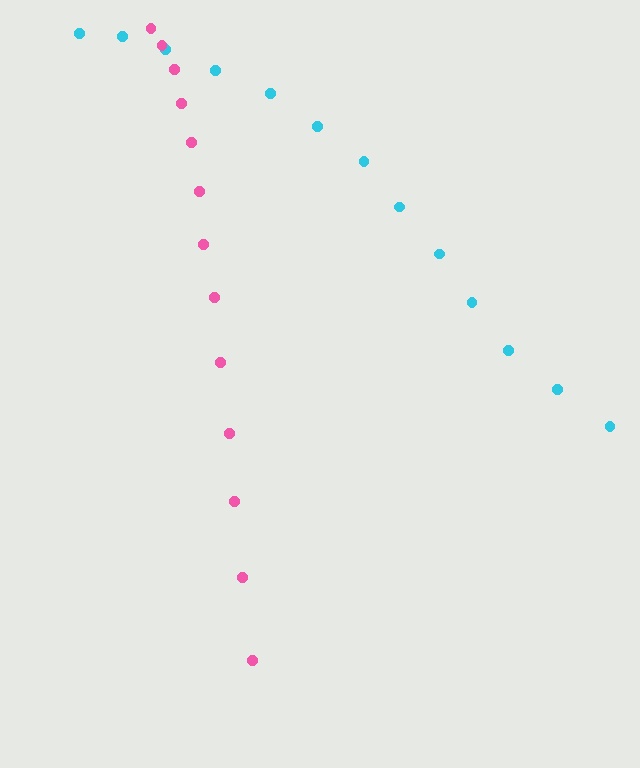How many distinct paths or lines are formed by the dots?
There are 2 distinct paths.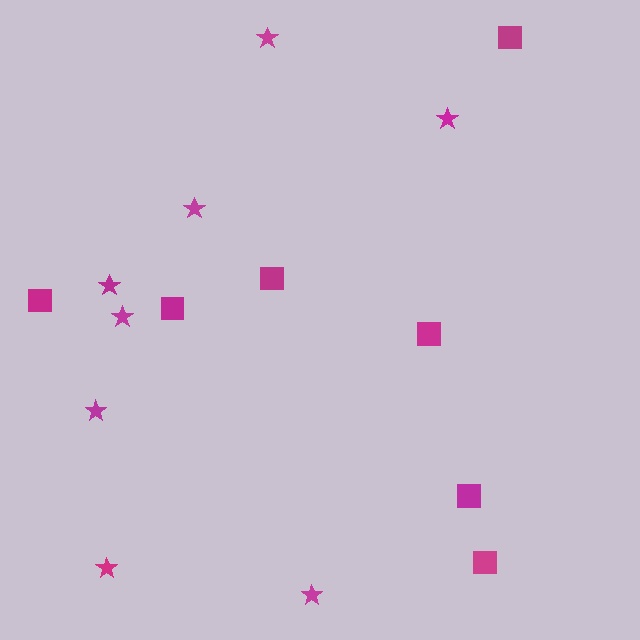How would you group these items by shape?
There are 2 groups: one group of stars (8) and one group of squares (7).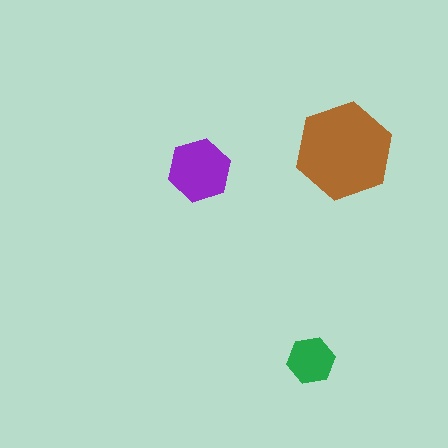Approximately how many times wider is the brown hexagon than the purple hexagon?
About 1.5 times wider.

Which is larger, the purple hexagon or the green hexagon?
The purple one.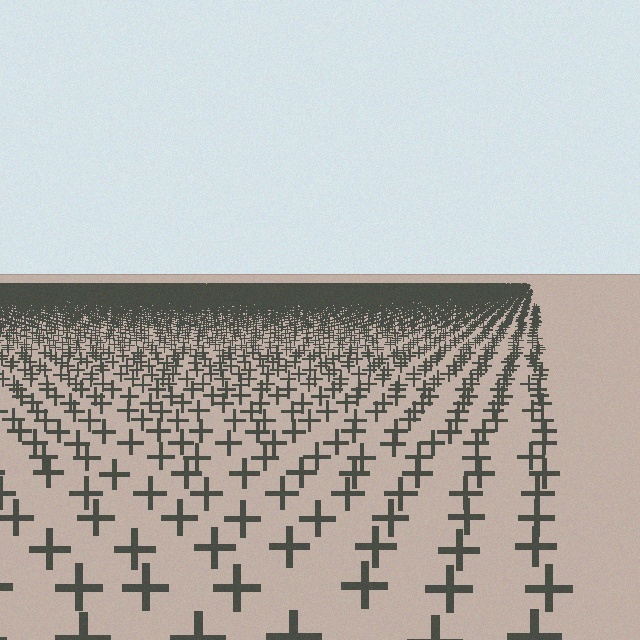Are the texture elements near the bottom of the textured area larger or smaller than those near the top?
Larger. Near the bottom, elements are closer to the viewer and appear at a bigger on-screen size.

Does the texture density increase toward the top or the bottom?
Density increases toward the top.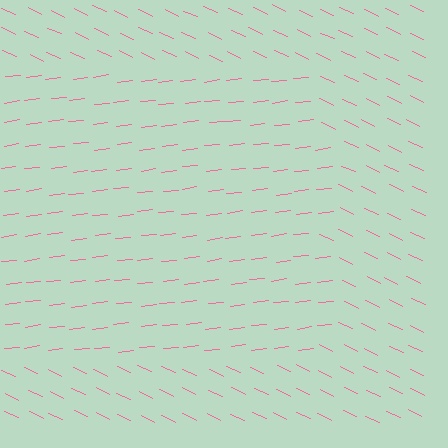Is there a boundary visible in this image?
Yes, there is a texture boundary formed by a change in line orientation.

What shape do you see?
I see a rectangle.